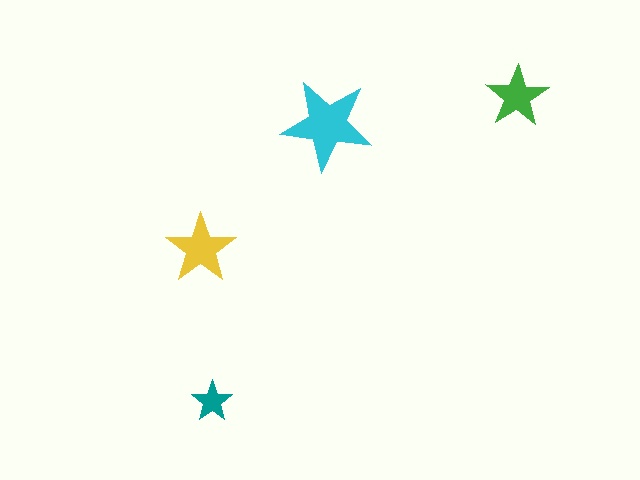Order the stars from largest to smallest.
the cyan one, the yellow one, the green one, the teal one.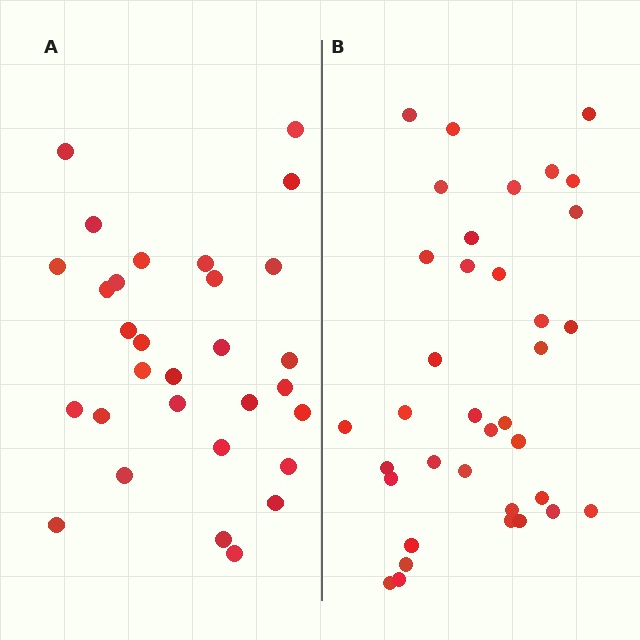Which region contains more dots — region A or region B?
Region B (the right region) has more dots.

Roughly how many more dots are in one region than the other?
Region B has about 6 more dots than region A.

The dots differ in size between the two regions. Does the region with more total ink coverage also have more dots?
No. Region A has more total ink coverage because its dots are larger, but region B actually contains more individual dots. Total area can be misleading — the number of items is what matters here.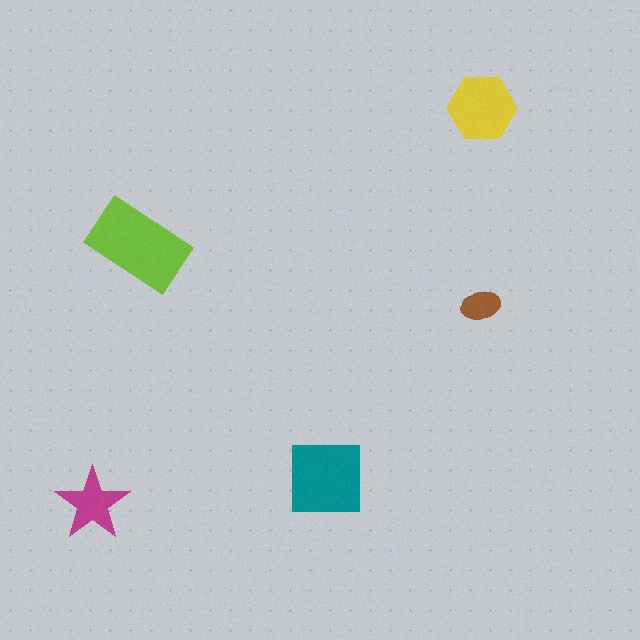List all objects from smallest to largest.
The brown ellipse, the magenta star, the yellow hexagon, the teal square, the lime rectangle.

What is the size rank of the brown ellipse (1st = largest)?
5th.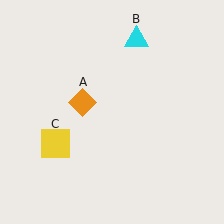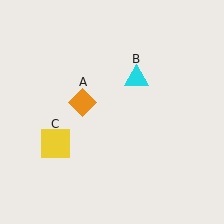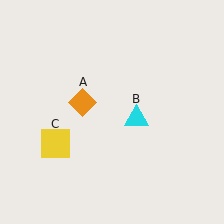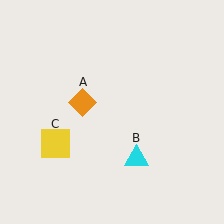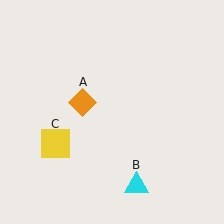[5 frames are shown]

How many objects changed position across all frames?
1 object changed position: cyan triangle (object B).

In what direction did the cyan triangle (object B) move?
The cyan triangle (object B) moved down.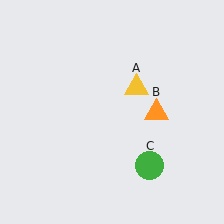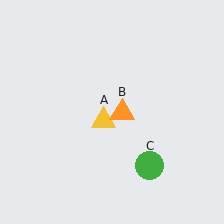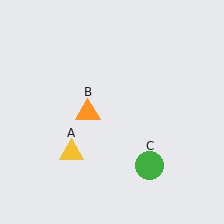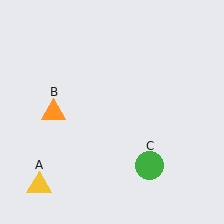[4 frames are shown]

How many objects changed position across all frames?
2 objects changed position: yellow triangle (object A), orange triangle (object B).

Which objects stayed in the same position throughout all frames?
Green circle (object C) remained stationary.